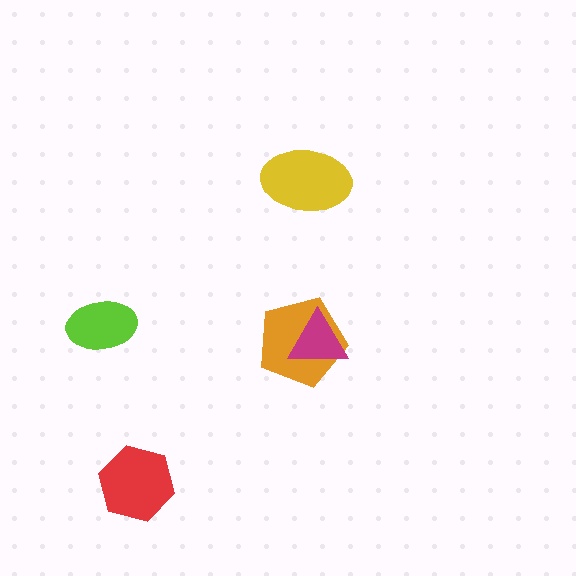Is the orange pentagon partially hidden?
Yes, it is partially covered by another shape.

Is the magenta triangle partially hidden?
No, no other shape covers it.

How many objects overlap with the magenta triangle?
1 object overlaps with the magenta triangle.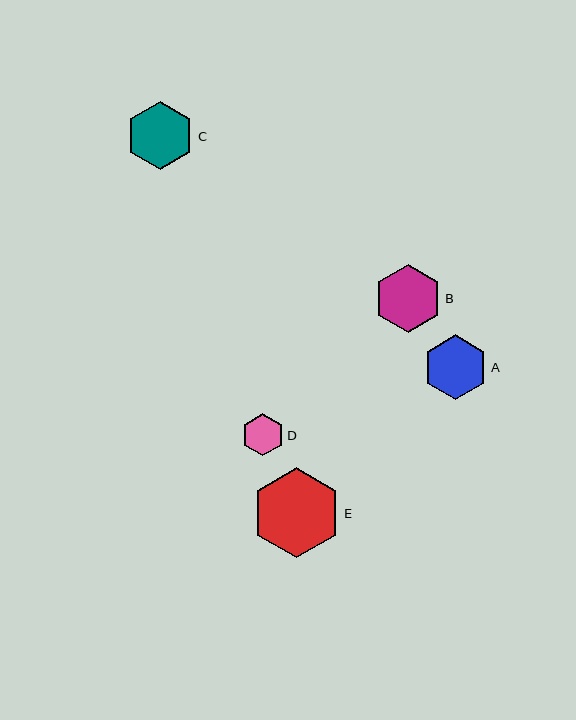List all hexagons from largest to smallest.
From largest to smallest: E, C, B, A, D.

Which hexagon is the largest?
Hexagon E is the largest with a size of approximately 90 pixels.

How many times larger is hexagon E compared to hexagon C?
Hexagon E is approximately 1.3 times the size of hexagon C.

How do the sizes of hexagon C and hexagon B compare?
Hexagon C and hexagon B are approximately the same size.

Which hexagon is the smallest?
Hexagon D is the smallest with a size of approximately 42 pixels.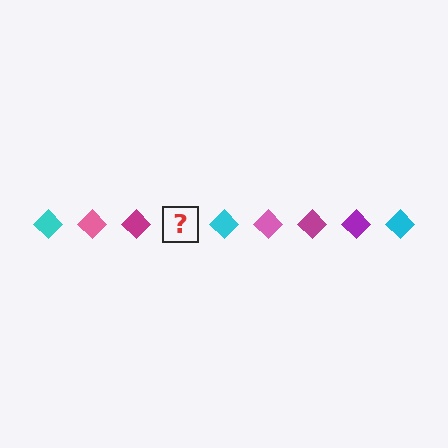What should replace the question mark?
The question mark should be replaced with a purple diamond.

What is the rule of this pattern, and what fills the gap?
The rule is that the pattern cycles through cyan, pink, magenta, purple diamonds. The gap should be filled with a purple diamond.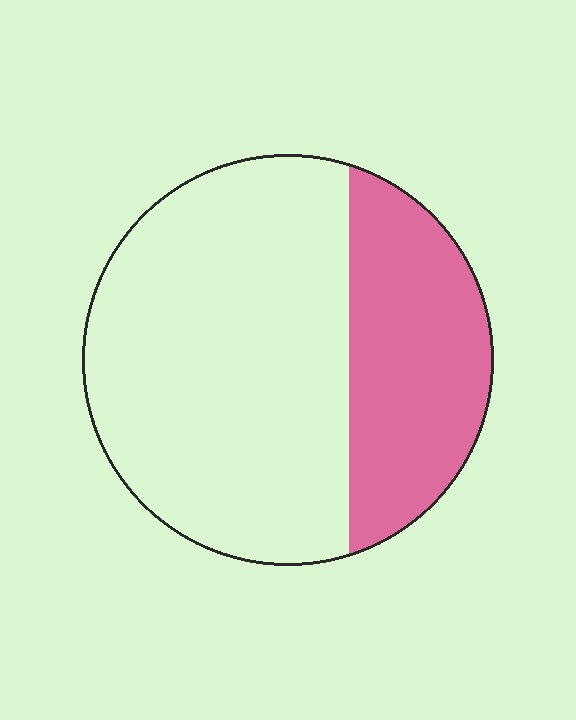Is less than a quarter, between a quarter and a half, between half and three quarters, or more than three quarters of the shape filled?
Between a quarter and a half.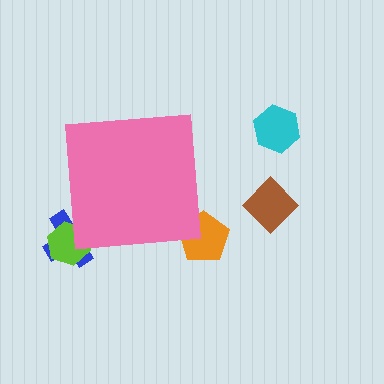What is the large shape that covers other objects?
A pink square.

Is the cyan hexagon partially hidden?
No, the cyan hexagon is fully visible.